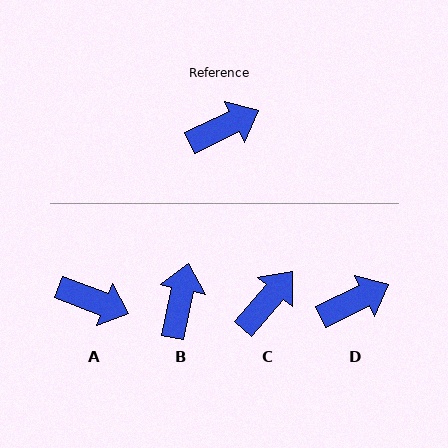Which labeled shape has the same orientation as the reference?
D.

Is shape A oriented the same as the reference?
No, it is off by about 46 degrees.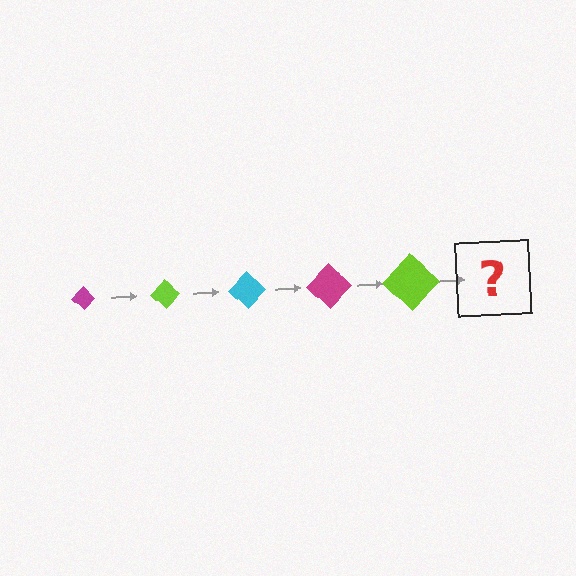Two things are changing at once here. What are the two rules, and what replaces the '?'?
The two rules are that the diamond grows larger each step and the color cycles through magenta, lime, and cyan. The '?' should be a cyan diamond, larger than the previous one.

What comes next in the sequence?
The next element should be a cyan diamond, larger than the previous one.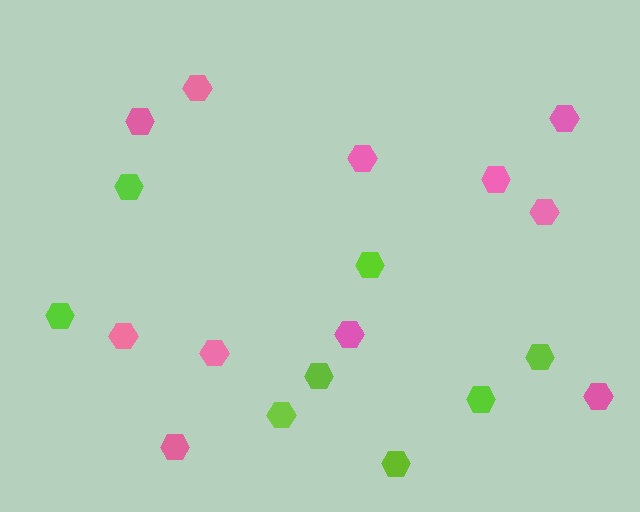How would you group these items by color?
There are 2 groups: one group of pink hexagons (11) and one group of lime hexagons (8).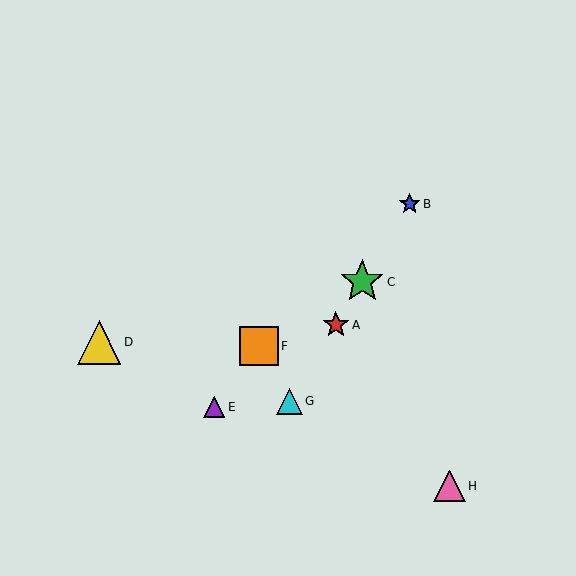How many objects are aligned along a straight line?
4 objects (A, B, C, G) are aligned along a straight line.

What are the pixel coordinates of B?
Object B is at (410, 204).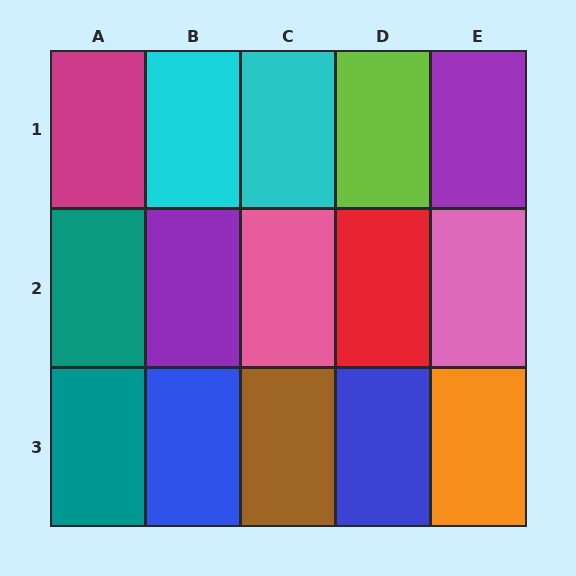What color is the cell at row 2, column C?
Pink.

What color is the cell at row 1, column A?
Magenta.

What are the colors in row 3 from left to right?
Teal, blue, brown, blue, orange.